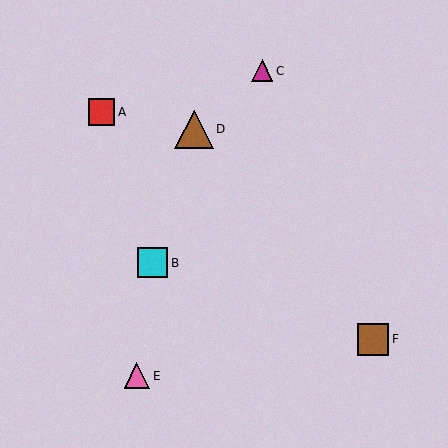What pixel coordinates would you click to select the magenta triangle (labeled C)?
Click at (262, 71) to select the magenta triangle C.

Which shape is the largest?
The brown triangle (labeled D) is the largest.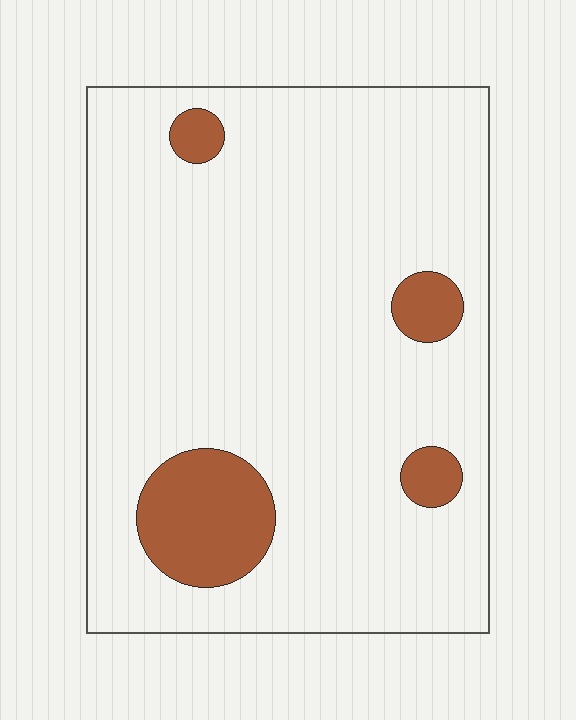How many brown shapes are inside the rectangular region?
4.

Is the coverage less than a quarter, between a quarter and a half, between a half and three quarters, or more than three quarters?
Less than a quarter.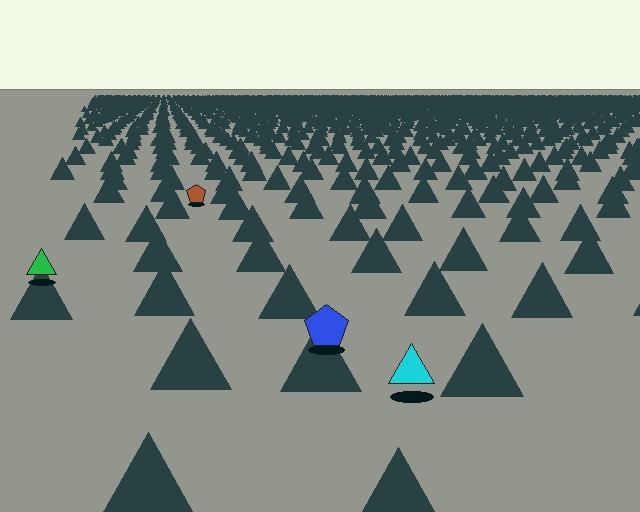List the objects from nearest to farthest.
From nearest to farthest: the cyan triangle, the blue pentagon, the green triangle, the brown pentagon.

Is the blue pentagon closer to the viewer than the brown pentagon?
Yes. The blue pentagon is closer — you can tell from the texture gradient: the ground texture is coarser near it.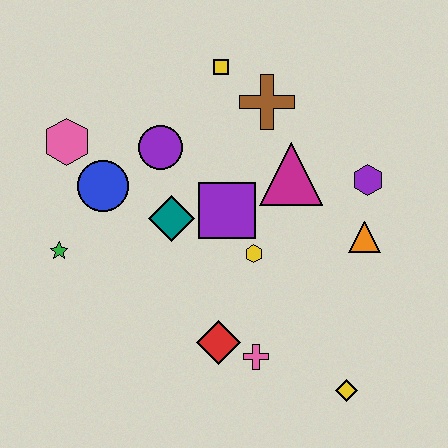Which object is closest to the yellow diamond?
The pink cross is closest to the yellow diamond.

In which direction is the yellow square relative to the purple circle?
The yellow square is above the purple circle.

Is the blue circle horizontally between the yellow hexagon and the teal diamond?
No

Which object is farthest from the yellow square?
The yellow diamond is farthest from the yellow square.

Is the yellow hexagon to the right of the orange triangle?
No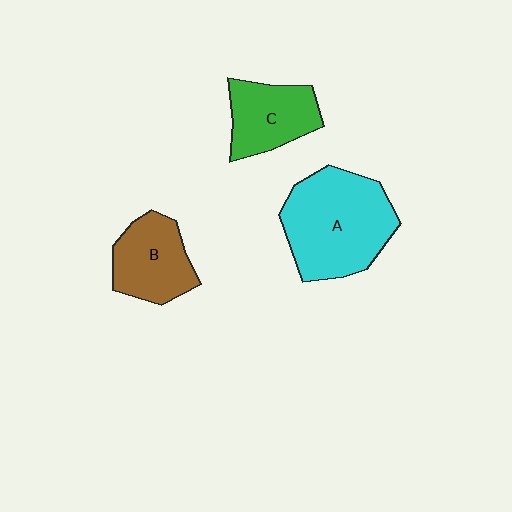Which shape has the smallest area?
Shape C (green).